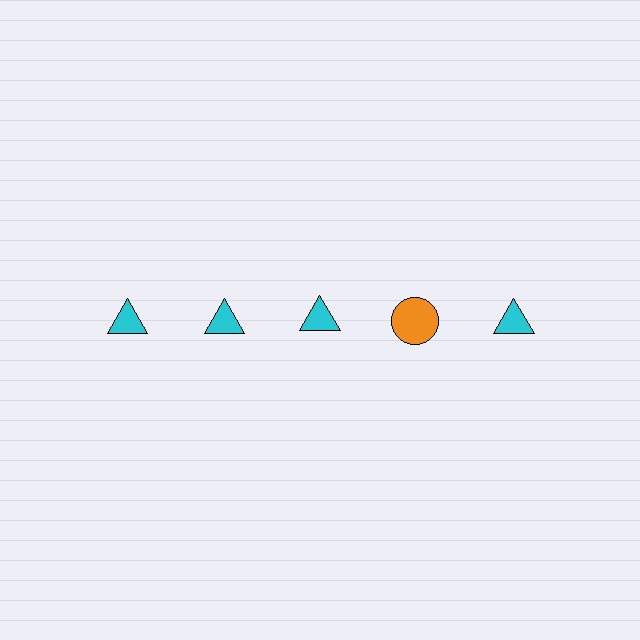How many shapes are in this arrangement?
There are 5 shapes arranged in a grid pattern.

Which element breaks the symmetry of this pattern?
The orange circle in the top row, second from right column breaks the symmetry. All other shapes are cyan triangles.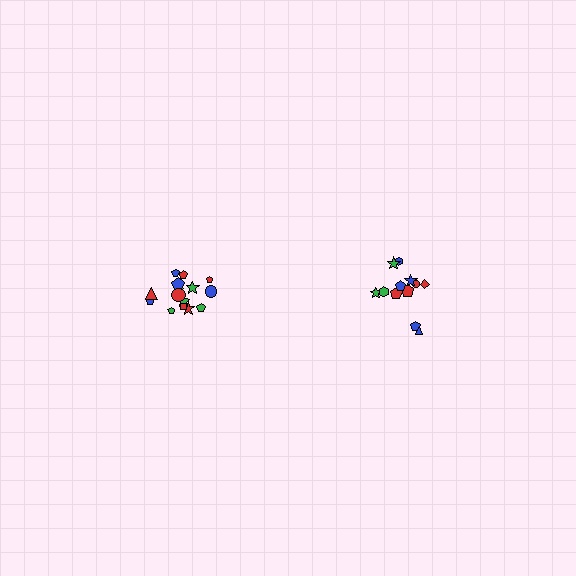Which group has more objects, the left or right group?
The left group.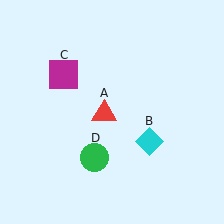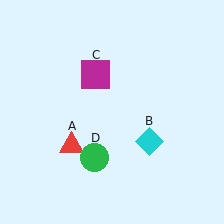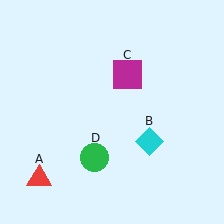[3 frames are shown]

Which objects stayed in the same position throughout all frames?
Cyan diamond (object B) and green circle (object D) remained stationary.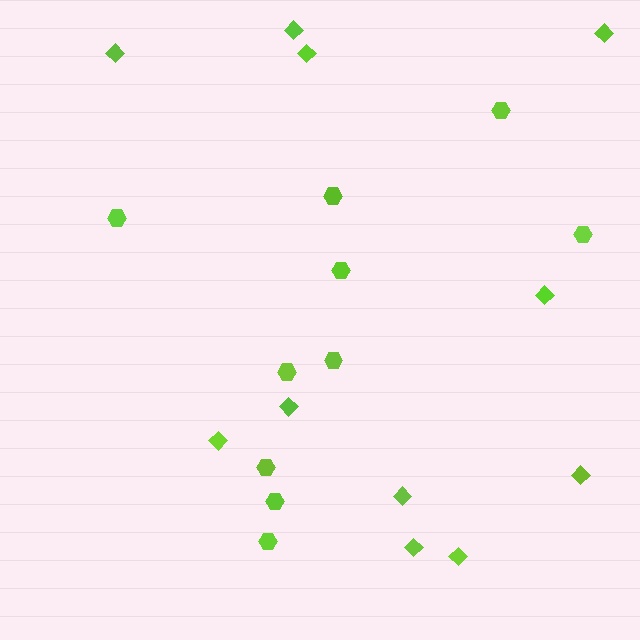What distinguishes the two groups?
There are 2 groups: one group of hexagons (10) and one group of diamonds (11).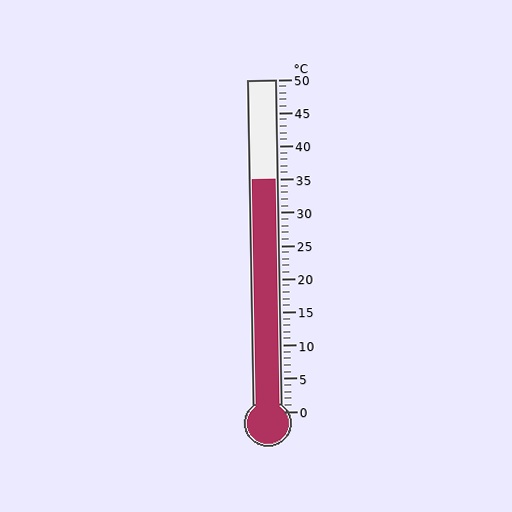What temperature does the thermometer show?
The thermometer shows approximately 35°C.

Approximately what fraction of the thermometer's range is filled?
The thermometer is filled to approximately 70% of its range.